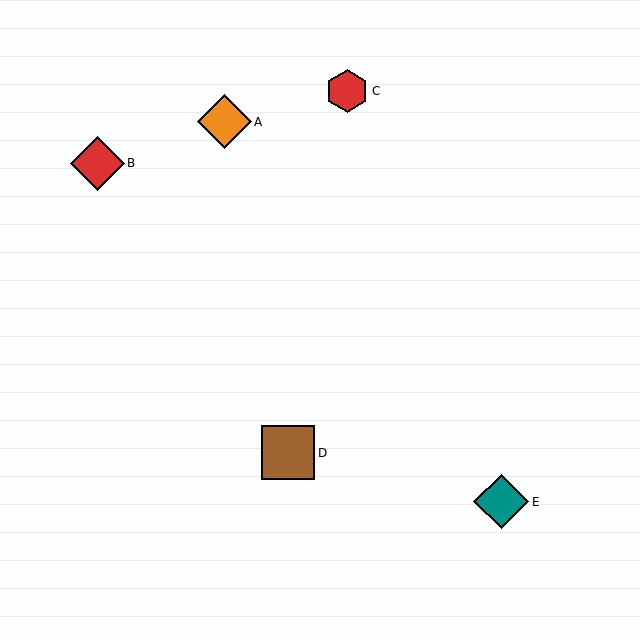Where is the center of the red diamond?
The center of the red diamond is at (97, 163).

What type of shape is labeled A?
Shape A is an orange diamond.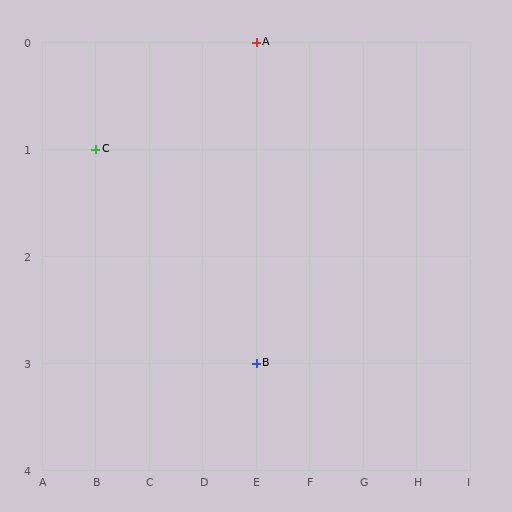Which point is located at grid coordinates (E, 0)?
Point A is at (E, 0).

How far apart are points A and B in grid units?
Points A and B are 3 rows apart.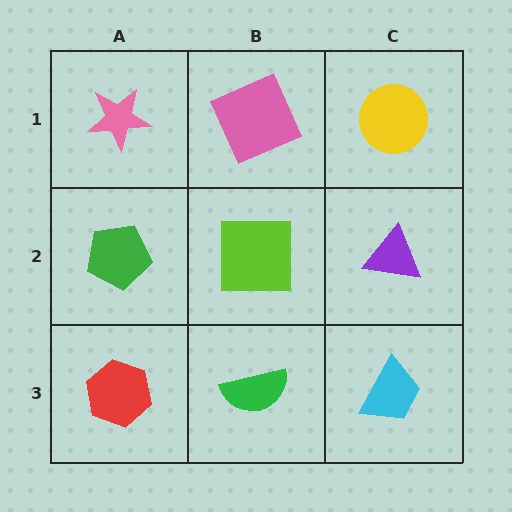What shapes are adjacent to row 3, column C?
A purple triangle (row 2, column C), a green semicircle (row 3, column B).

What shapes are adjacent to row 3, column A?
A green pentagon (row 2, column A), a green semicircle (row 3, column B).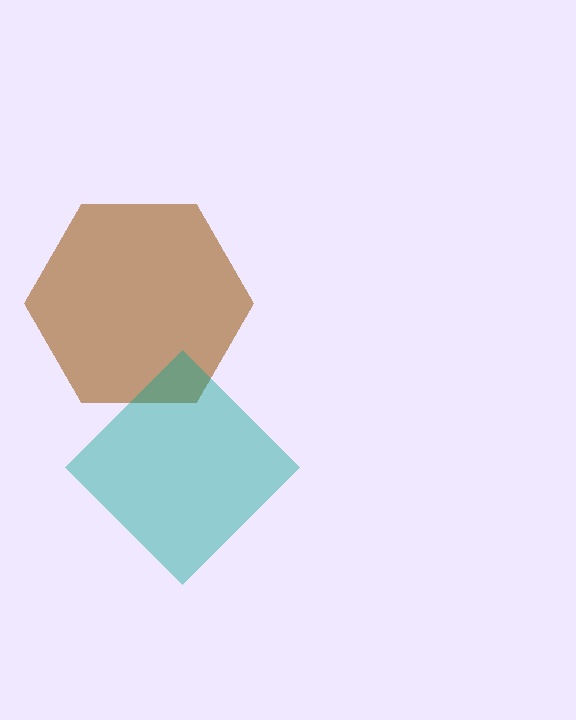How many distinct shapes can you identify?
There are 2 distinct shapes: a brown hexagon, a teal diamond.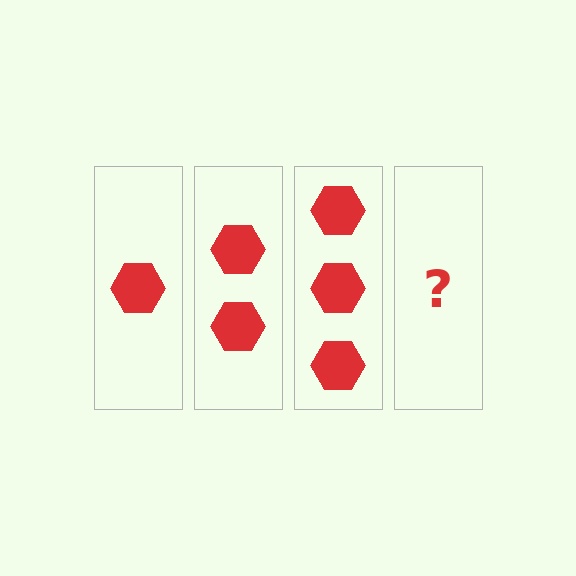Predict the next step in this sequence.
The next step is 4 hexagons.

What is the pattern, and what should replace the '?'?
The pattern is that each step adds one more hexagon. The '?' should be 4 hexagons.